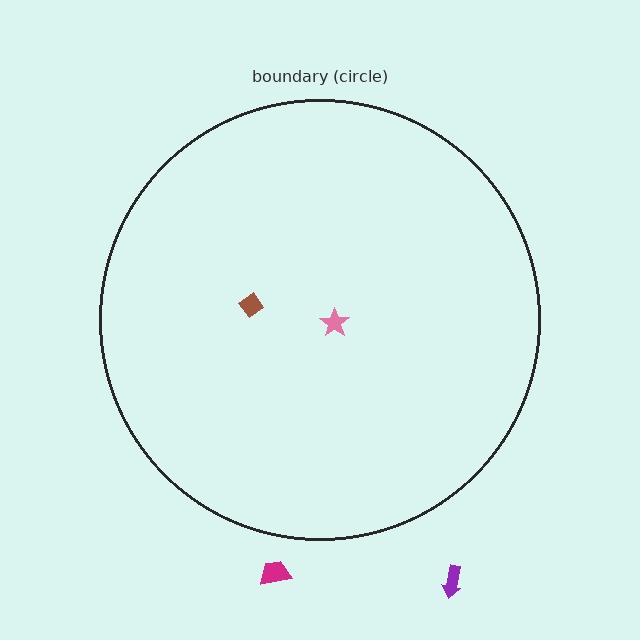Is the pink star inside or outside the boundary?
Inside.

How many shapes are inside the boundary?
2 inside, 2 outside.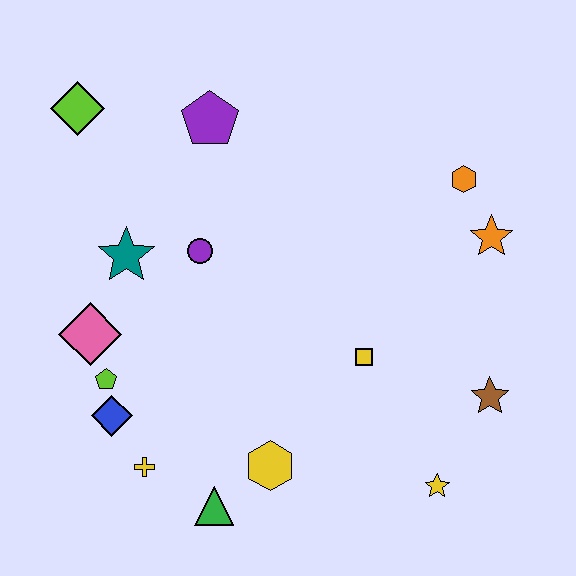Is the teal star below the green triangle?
No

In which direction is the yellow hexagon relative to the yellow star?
The yellow hexagon is to the left of the yellow star.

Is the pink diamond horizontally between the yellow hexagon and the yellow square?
No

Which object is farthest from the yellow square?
The lime diamond is farthest from the yellow square.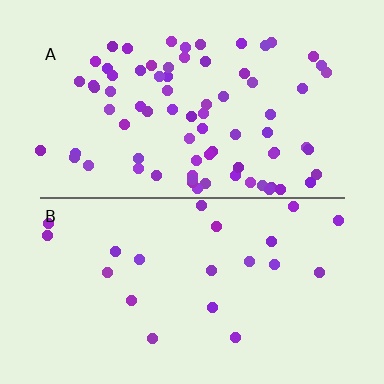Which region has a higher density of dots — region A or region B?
A (the top).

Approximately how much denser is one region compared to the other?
Approximately 3.7× — region A over region B.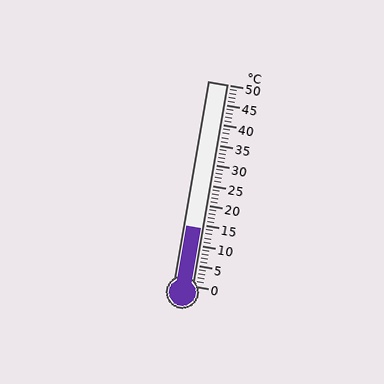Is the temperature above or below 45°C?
The temperature is below 45°C.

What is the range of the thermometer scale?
The thermometer scale ranges from 0°C to 50°C.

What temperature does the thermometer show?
The thermometer shows approximately 14°C.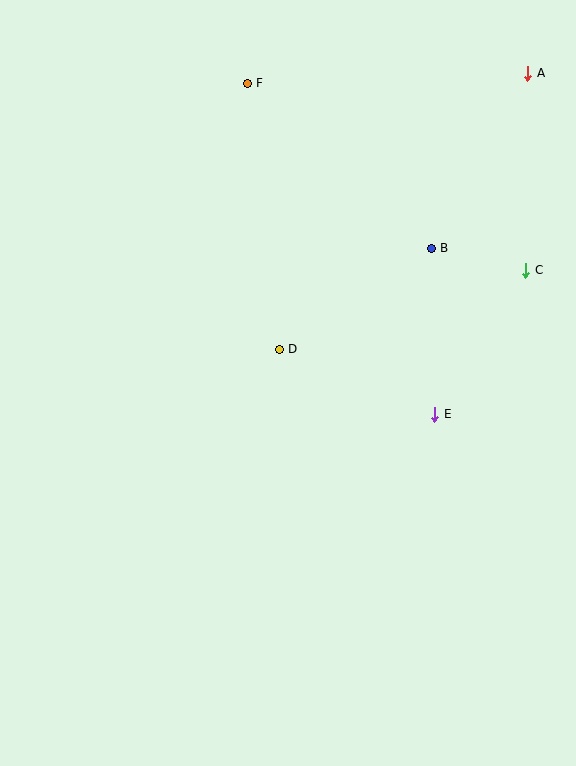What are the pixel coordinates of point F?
Point F is at (247, 83).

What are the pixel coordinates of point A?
Point A is at (528, 73).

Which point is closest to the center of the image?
Point D at (279, 349) is closest to the center.